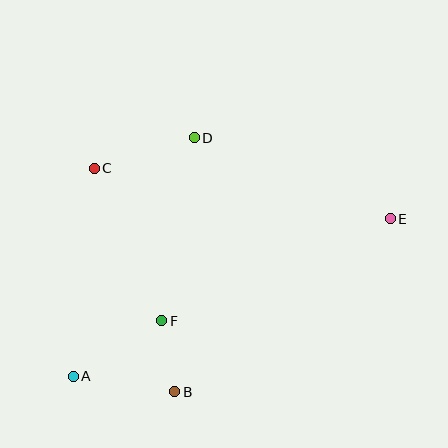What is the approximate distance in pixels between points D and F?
The distance between D and F is approximately 185 pixels.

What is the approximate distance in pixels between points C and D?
The distance between C and D is approximately 104 pixels.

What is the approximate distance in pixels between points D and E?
The distance between D and E is approximately 212 pixels.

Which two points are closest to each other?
Points B and F are closest to each other.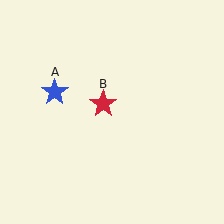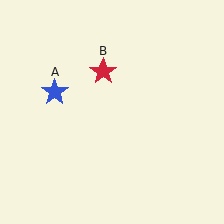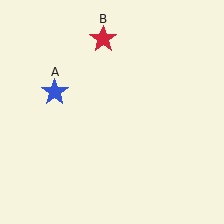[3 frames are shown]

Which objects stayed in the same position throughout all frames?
Blue star (object A) remained stationary.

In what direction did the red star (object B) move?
The red star (object B) moved up.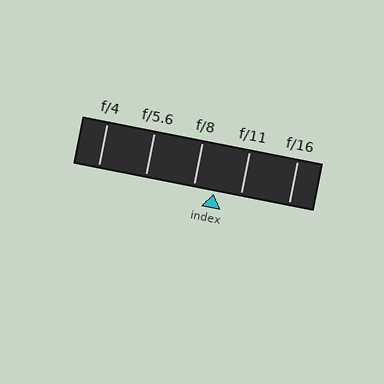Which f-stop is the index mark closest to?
The index mark is closest to f/8.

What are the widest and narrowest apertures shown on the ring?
The widest aperture shown is f/4 and the narrowest is f/16.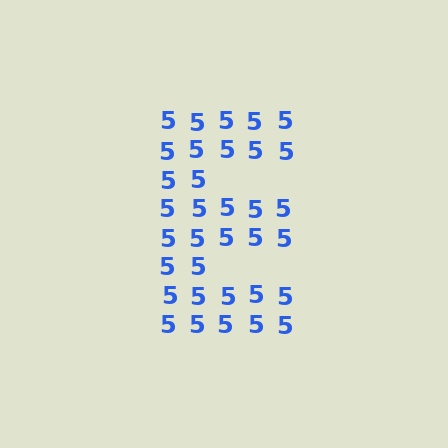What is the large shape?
The large shape is the letter E.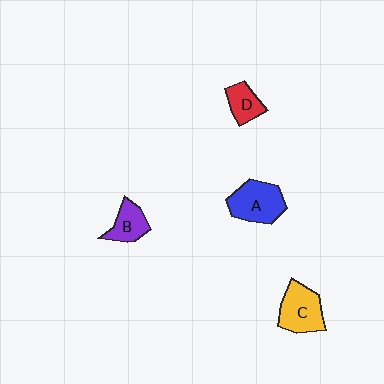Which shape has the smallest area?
Shape D (red).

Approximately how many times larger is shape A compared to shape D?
Approximately 1.8 times.